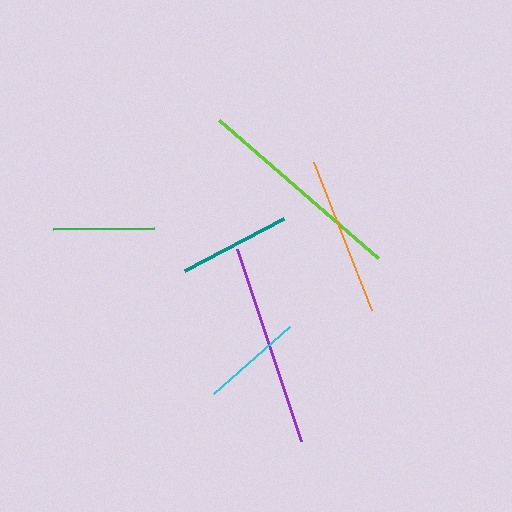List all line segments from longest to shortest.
From longest to shortest: lime, purple, orange, teal, green, cyan.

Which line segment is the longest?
The lime line is the longest at approximately 210 pixels.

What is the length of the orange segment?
The orange segment is approximately 159 pixels long.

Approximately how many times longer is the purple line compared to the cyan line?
The purple line is approximately 2.0 times the length of the cyan line.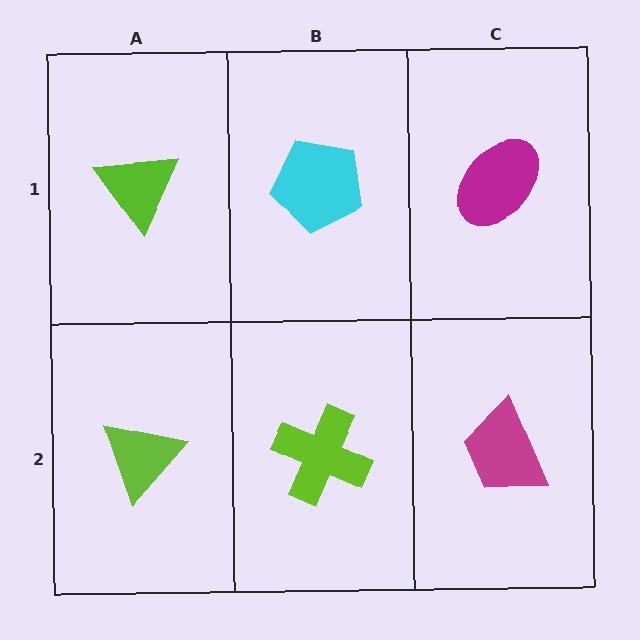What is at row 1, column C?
A magenta ellipse.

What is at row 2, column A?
A lime triangle.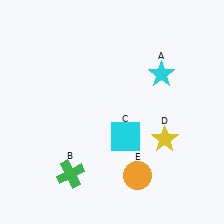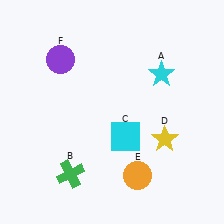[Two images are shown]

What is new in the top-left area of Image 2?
A purple circle (F) was added in the top-left area of Image 2.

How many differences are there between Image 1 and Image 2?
There is 1 difference between the two images.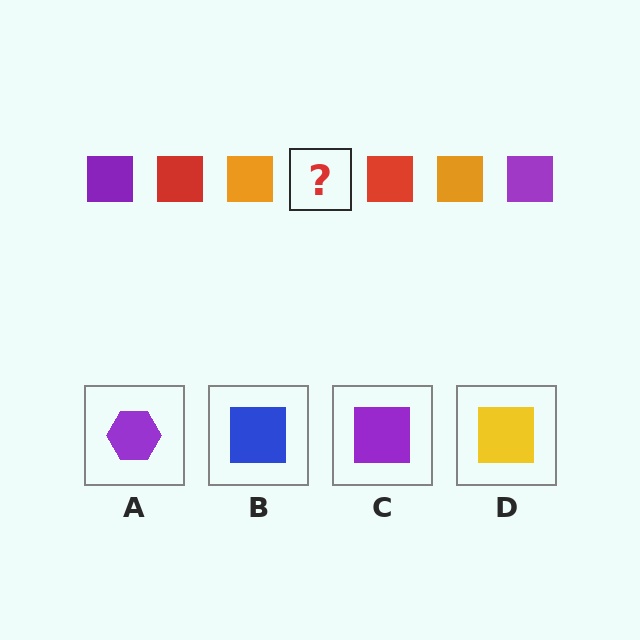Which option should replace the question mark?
Option C.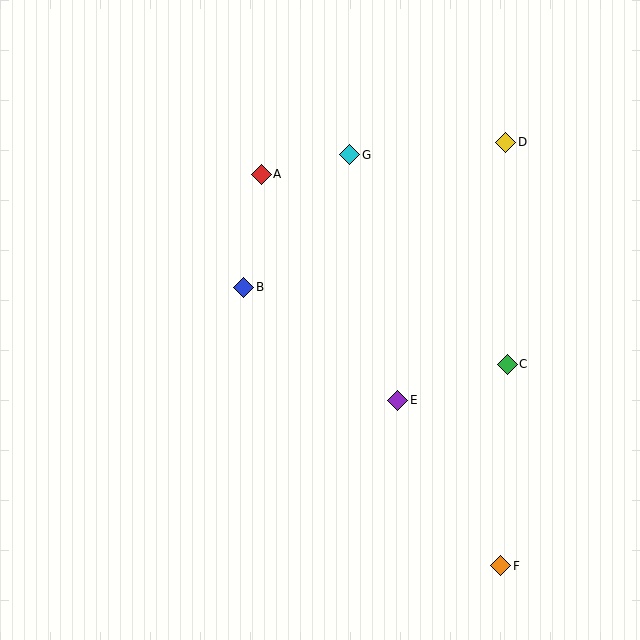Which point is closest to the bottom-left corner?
Point B is closest to the bottom-left corner.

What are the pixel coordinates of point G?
Point G is at (350, 155).